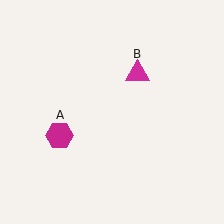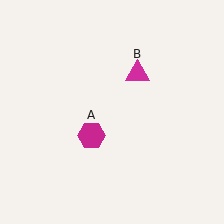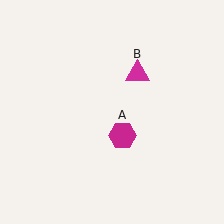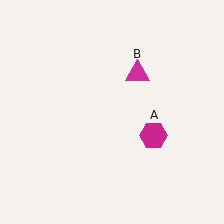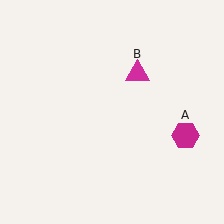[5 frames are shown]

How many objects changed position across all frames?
1 object changed position: magenta hexagon (object A).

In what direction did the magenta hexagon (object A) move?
The magenta hexagon (object A) moved right.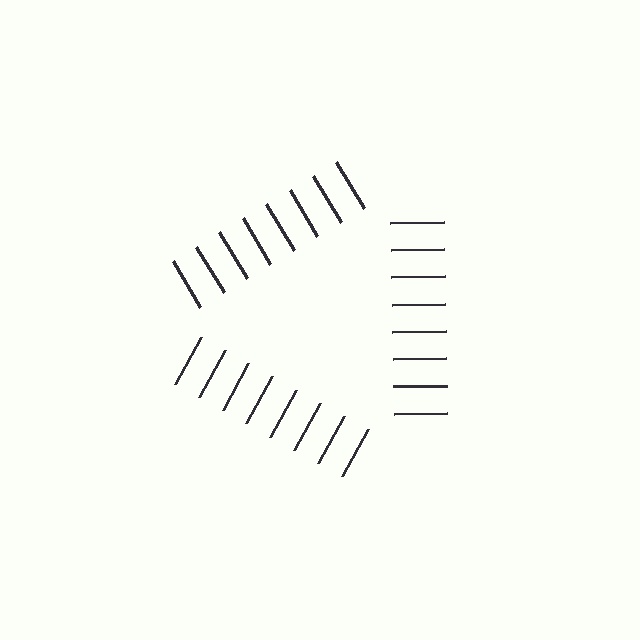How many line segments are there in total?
24 — 8 along each of the 3 edges.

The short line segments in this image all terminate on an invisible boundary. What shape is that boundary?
An illusory triangle — the line segments terminate on its edges but no continuous stroke is drawn.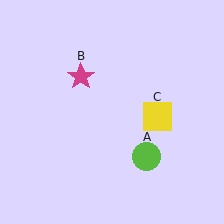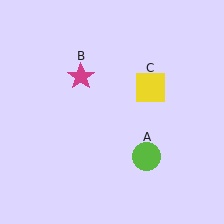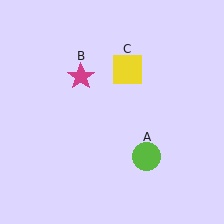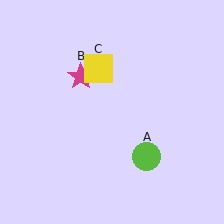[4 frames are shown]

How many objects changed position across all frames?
1 object changed position: yellow square (object C).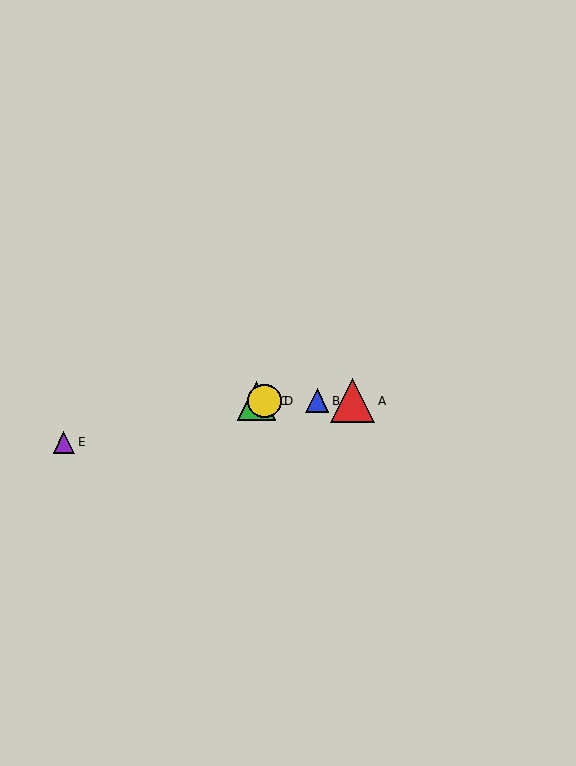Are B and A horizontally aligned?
Yes, both are at y≈401.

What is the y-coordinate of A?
Object A is at y≈401.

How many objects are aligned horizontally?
4 objects (A, B, C, D) are aligned horizontally.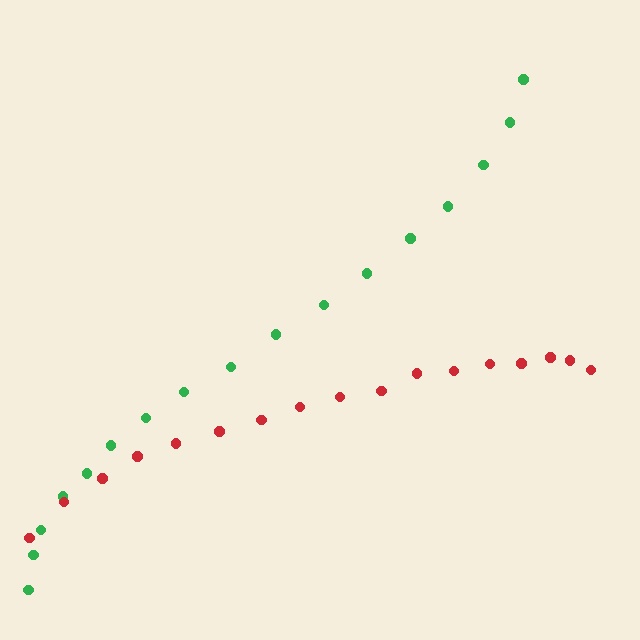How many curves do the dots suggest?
There are 2 distinct paths.